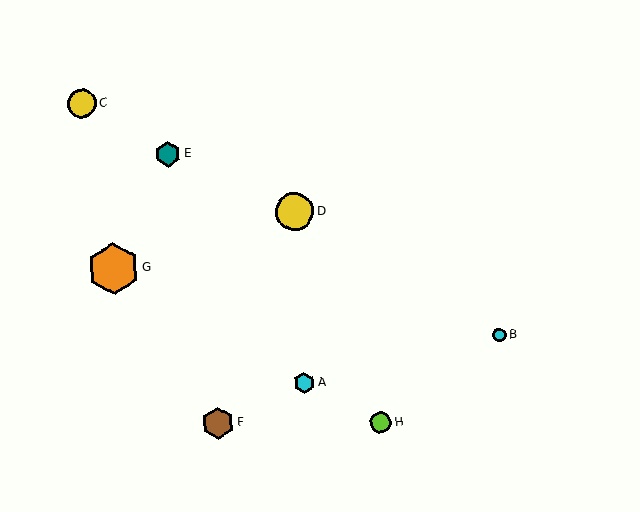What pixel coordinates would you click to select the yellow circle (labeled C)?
Click at (82, 104) to select the yellow circle C.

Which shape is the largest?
The orange hexagon (labeled G) is the largest.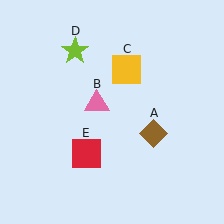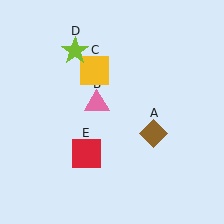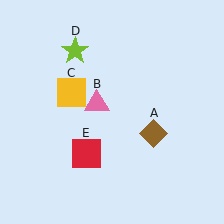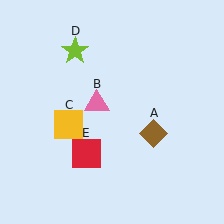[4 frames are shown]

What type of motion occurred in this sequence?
The yellow square (object C) rotated counterclockwise around the center of the scene.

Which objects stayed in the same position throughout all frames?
Brown diamond (object A) and pink triangle (object B) and lime star (object D) and red square (object E) remained stationary.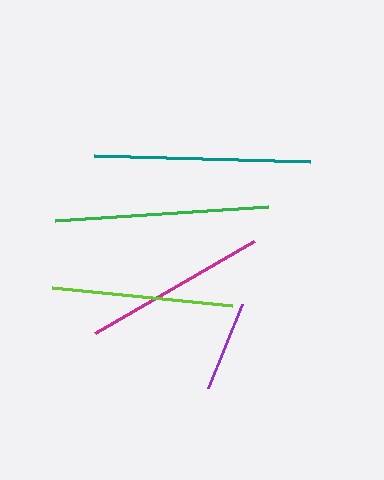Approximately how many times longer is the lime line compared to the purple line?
The lime line is approximately 2.0 times the length of the purple line.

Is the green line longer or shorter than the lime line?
The green line is longer than the lime line.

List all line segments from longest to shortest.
From longest to shortest: teal, green, magenta, lime, purple.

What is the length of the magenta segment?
The magenta segment is approximately 184 pixels long.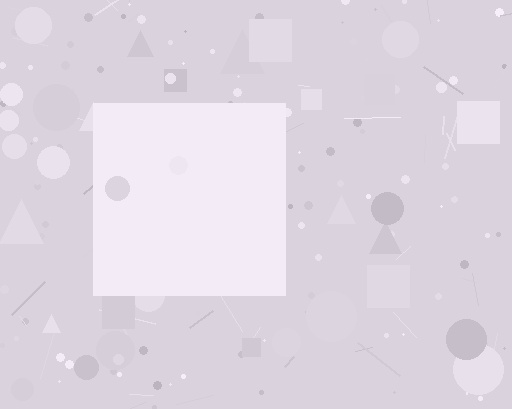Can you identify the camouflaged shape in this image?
The camouflaged shape is a square.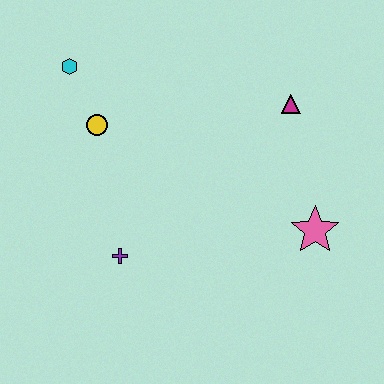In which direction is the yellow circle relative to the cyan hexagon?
The yellow circle is below the cyan hexagon.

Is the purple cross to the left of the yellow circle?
No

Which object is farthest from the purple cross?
The magenta triangle is farthest from the purple cross.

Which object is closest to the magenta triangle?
The pink star is closest to the magenta triangle.